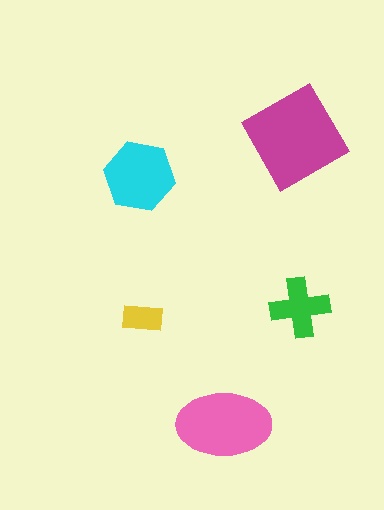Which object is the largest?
The magenta diamond.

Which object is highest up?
The magenta diamond is topmost.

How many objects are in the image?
There are 5 objects in the image.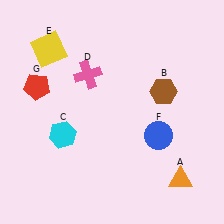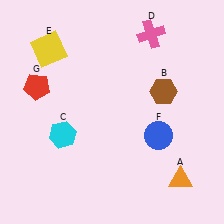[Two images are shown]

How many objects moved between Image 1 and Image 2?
1 object moved between the two images.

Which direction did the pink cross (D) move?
The pink cross (D) moved right.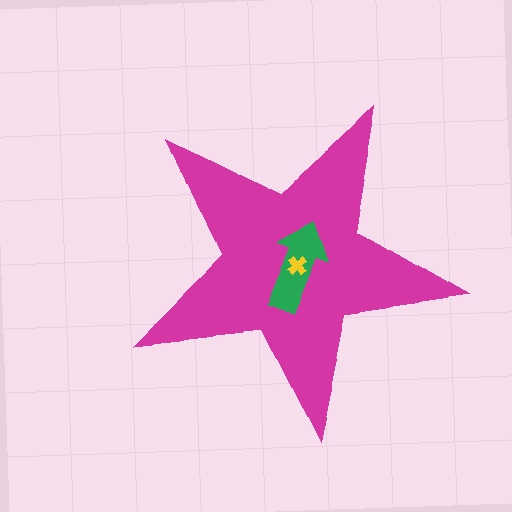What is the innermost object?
The yellow cross.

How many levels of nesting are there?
3.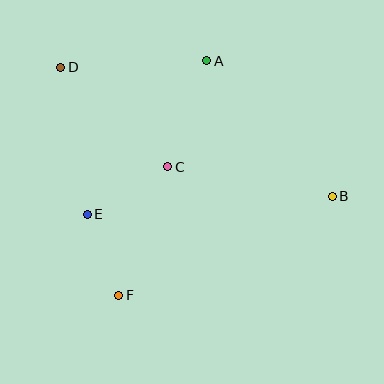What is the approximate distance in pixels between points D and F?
The distance between D and F is approximately 235 pixels.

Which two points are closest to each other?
Points E and F are closest to each other.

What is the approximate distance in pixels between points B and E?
The distance between B and E is approximately 246 pixels.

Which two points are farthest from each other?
Points B and D are farthest from each other.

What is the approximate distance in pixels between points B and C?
The distance between B and C is approximately 167 pixels.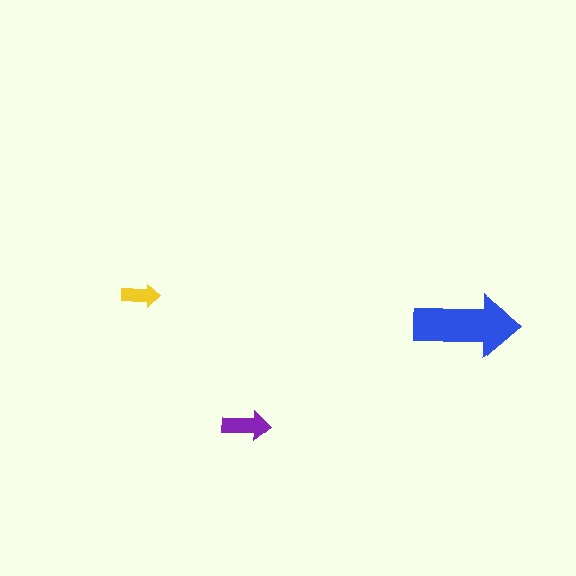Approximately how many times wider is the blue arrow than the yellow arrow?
About 3 times wider.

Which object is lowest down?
The purple arrow is bottommost.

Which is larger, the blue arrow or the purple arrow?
The blue one.